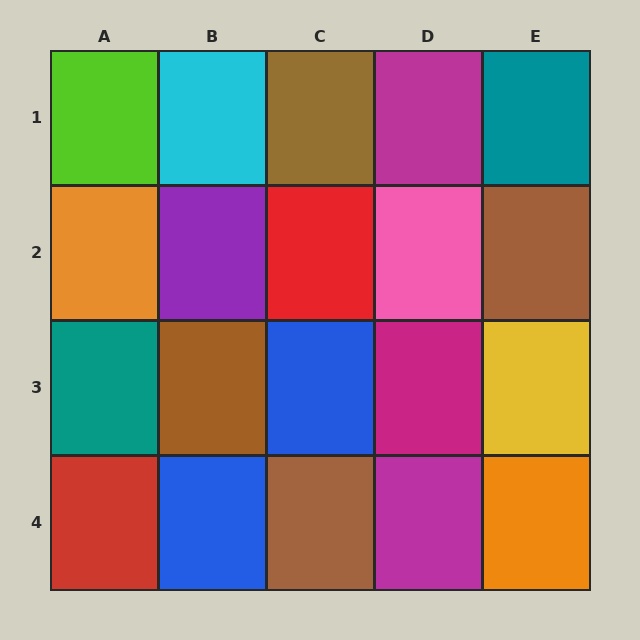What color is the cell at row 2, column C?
Red.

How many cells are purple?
1 cell is purple.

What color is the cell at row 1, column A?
Lime.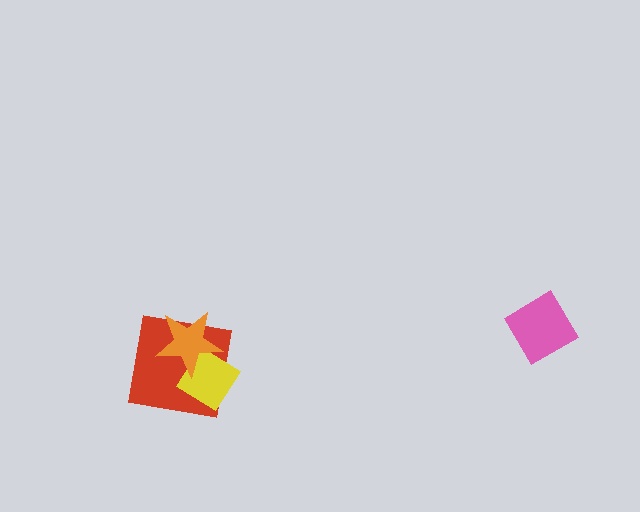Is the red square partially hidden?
Yes, it is partially covered by another shape.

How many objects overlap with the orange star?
2 objects overlap with the orange star.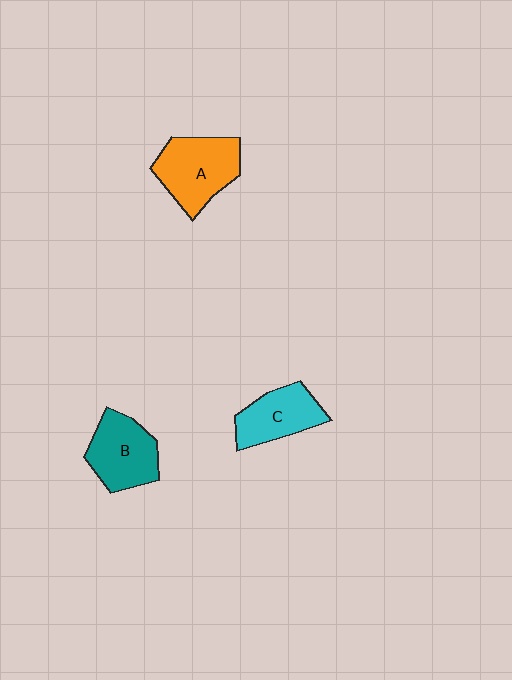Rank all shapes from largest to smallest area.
From largest to smallest: A (orange), B (teal), C (cyan).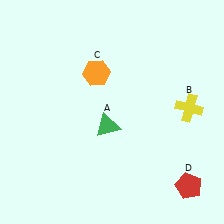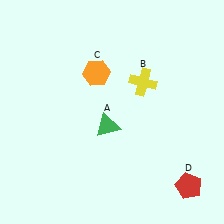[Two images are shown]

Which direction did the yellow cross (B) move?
The yellow cross (B) moved left.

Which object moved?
The yellow cross (B) moved left.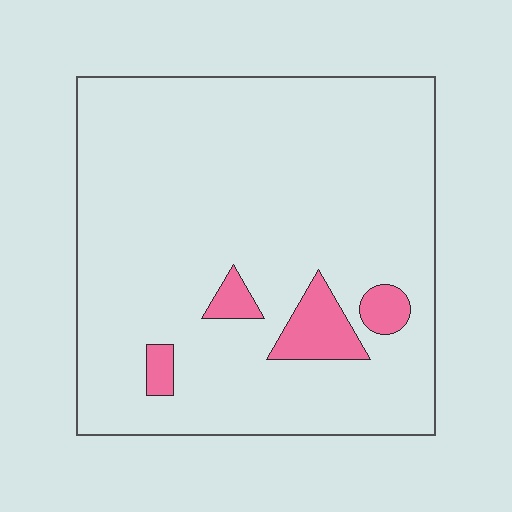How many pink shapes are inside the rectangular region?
4.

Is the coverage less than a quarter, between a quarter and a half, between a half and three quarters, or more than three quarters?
Less than a quarter.